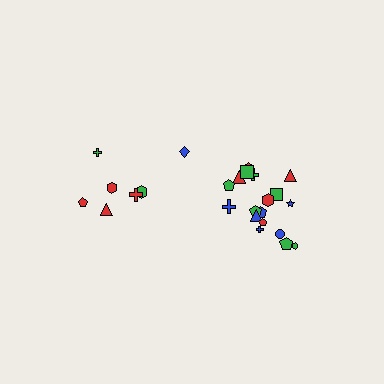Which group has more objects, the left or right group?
The right group.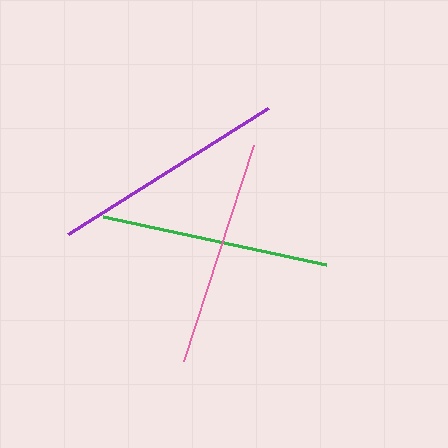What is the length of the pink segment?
The pink segment is approximately 226 pixels long.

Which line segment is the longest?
The purple line is the longest at approximately 236 pixels.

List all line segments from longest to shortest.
From longest to shortest: purple, green, pink.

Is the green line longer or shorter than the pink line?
The green line is longer than the pink line.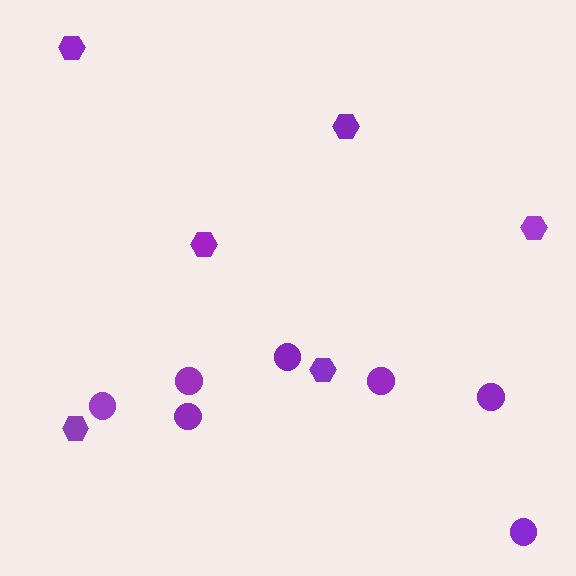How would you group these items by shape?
There are 2 groups: one group of hexagons (6) and one group of circles (7).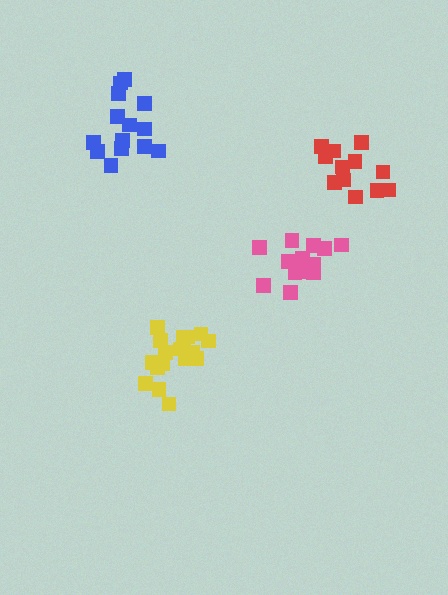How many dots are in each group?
Group 1: 14 dots, Group 2: 13 dots, Group 3: 17 dots, Group 4: 12 dots (56 total).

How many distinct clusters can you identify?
There are 4 distinct clusters.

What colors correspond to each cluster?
The clusters are colored: blue, pink, yellow, red.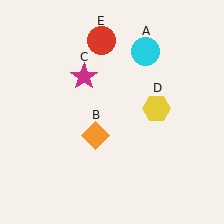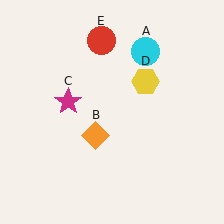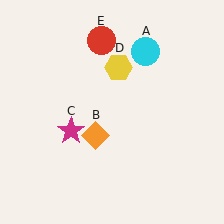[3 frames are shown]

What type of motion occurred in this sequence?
The magenta star (object C), yellow hexagon (object D) rotated counterclockwise around the center of the scene.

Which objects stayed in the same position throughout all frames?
Cyan circle (object A) and orange diamond (object B) and red circle (object E) remained stationary.